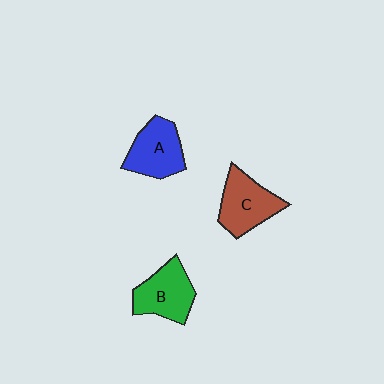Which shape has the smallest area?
Shape A (blue).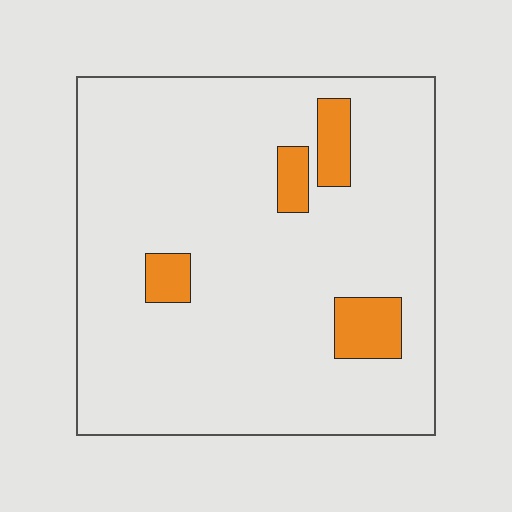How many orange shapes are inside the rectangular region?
4.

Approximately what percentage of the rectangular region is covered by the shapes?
Approximately 10%.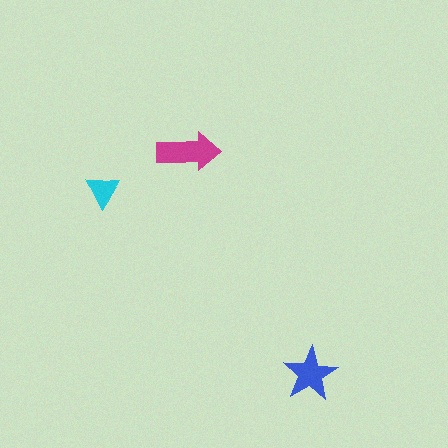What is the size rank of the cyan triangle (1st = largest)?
3rd.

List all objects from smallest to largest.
The cyan triangle, the blue star, the magenta arrow.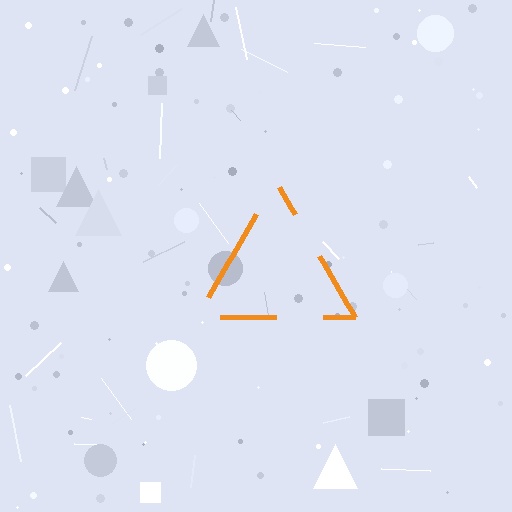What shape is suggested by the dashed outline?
The dashed outline suggests a triangle.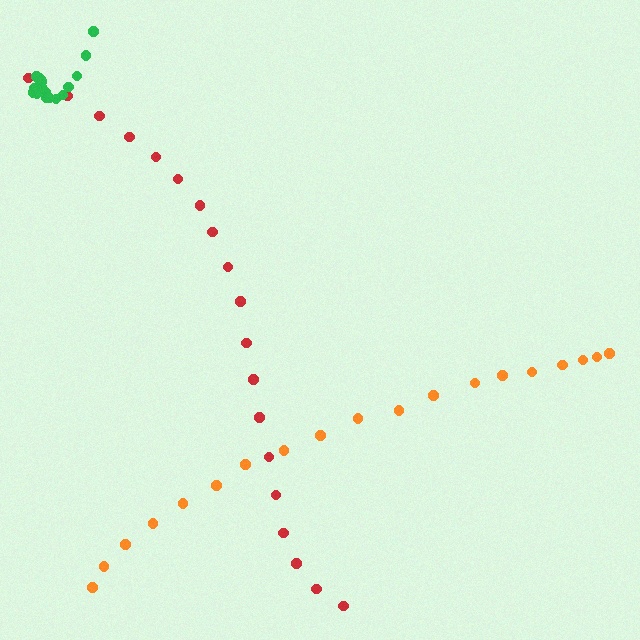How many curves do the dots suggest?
There are 3 distinct paths.